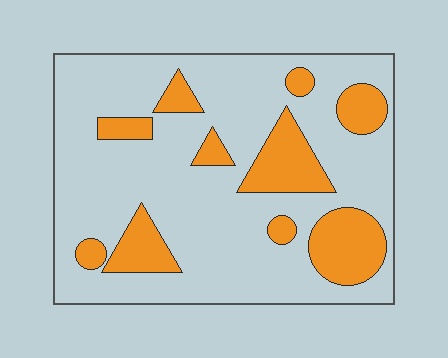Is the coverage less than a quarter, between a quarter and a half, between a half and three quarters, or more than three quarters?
Less than a quarter.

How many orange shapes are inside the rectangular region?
10.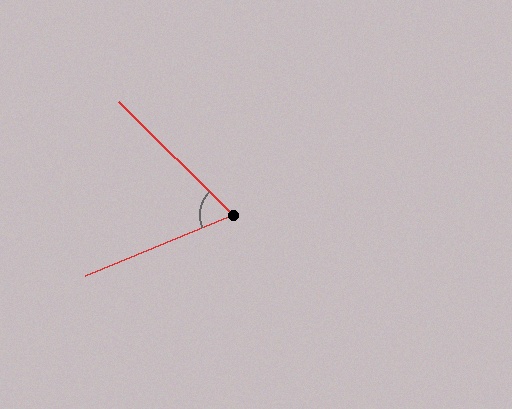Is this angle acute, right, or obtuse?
It is acute.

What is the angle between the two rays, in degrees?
Approximately 67 degrees.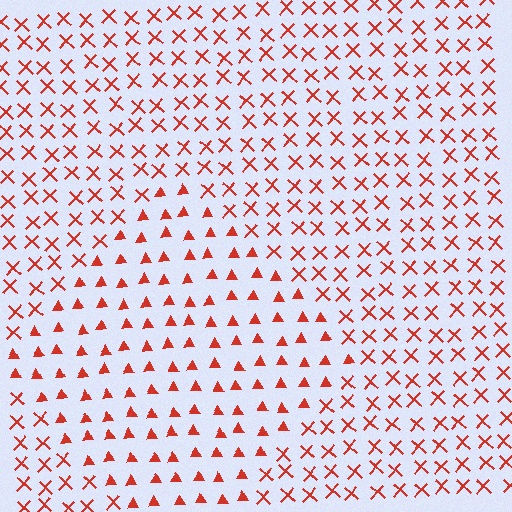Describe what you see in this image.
The image is filled with small red elements arranged in a uniform grid. A diamond-shaped region contains triangles, while the surrounding area contains X marks. The boundary is defined purely by the change in element shape.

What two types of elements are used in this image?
The image uses triangles inside the diamond region and X marks outside it.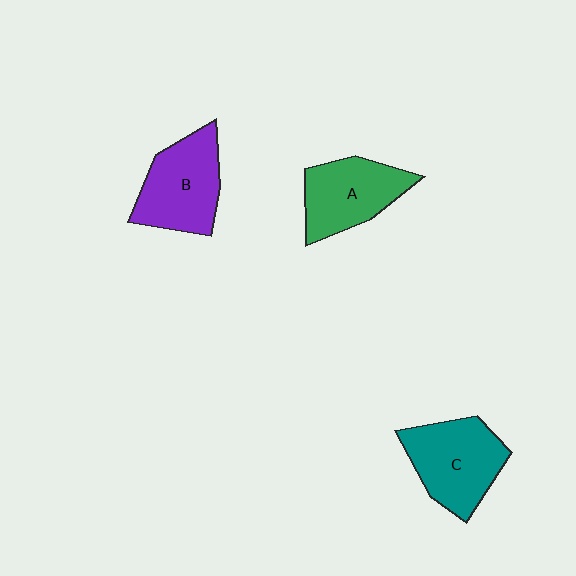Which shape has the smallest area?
Shape A (green).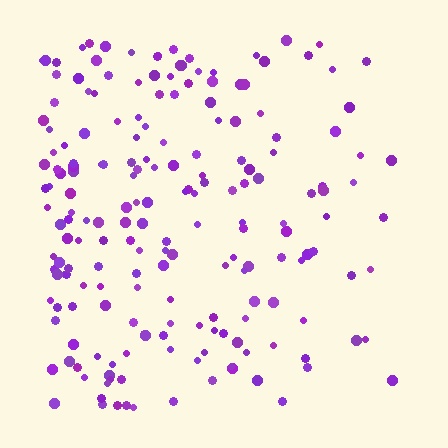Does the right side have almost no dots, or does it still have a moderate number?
Still a moderate number, just noticeably fewer than the left.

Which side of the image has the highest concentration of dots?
The left.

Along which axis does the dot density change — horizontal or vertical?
Horizontal.